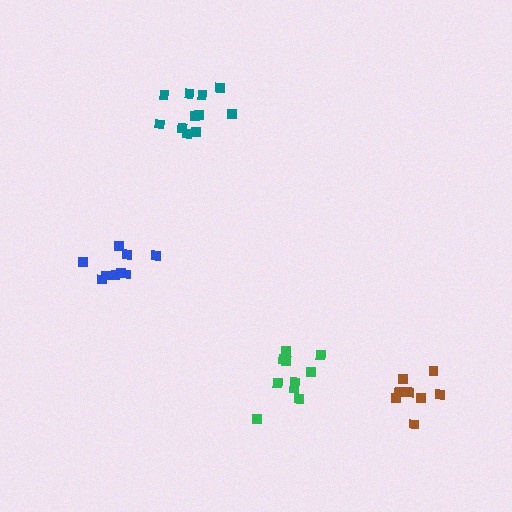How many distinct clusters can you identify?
There are 4 distinct clusters.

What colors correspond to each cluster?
The clusters are colored: teal, green, blue, brown.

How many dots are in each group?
Group 1: 11 dots, Group 2: 10 dots, Group 3: 9 dots, Group 4: 8 dots (38 total).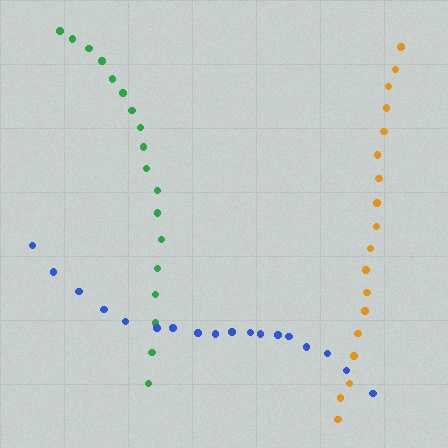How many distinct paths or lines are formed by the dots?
There are 3 distinct paths.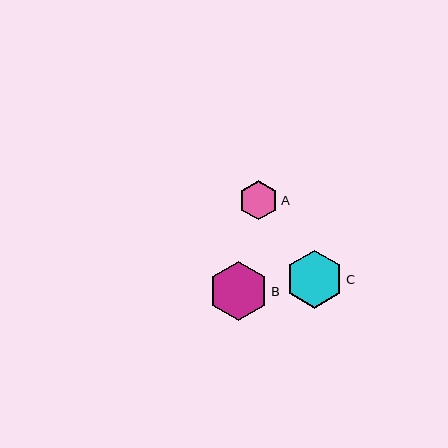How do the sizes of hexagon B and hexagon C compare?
Hexagon B and hexagon C are approximately the same size.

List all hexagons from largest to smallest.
From largest to smallest: B, C, A.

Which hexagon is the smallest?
Hexagon A is the smallest with a size of approximately 39 pixels.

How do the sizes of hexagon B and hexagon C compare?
Hexagon B and hexagon C are approximately the same size.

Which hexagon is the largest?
Hexagon B is the largest with a size of approximately 60 pixels.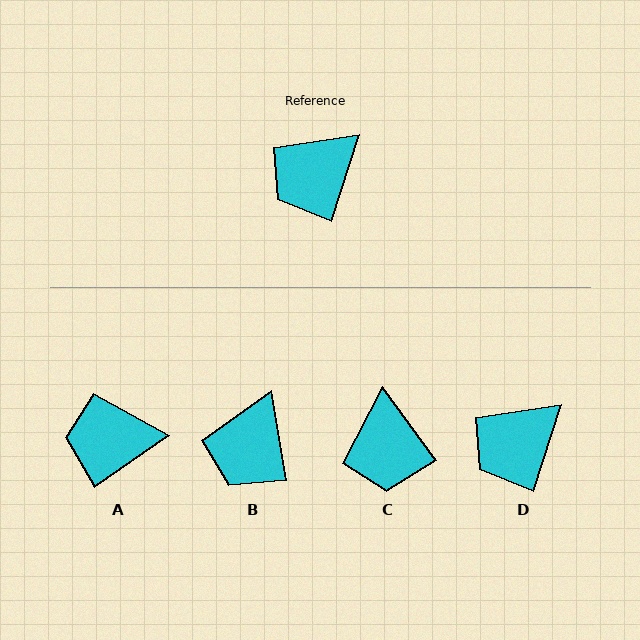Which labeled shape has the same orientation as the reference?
D.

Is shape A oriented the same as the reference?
No, it is off by about 37 degrees.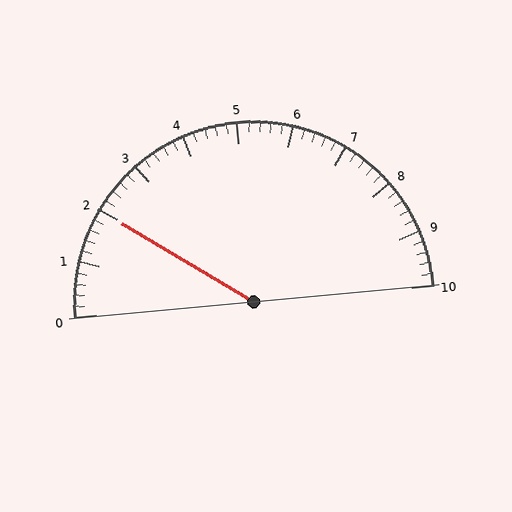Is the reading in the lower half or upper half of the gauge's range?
The reading is in the lower half of the range (0 to 10).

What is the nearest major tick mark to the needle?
The nearest major tick mark is 2.